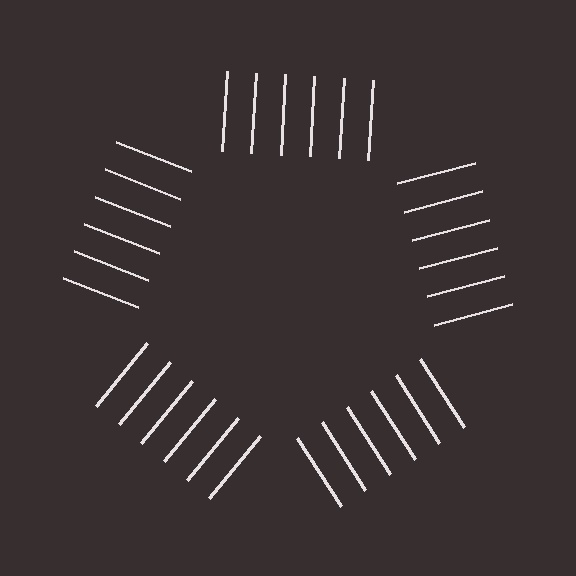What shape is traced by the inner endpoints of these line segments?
An illusory pentagon — the line segments terminate on its edges but no continuous stroke is drawn.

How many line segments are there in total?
30 — 6 along each of the 5 edges.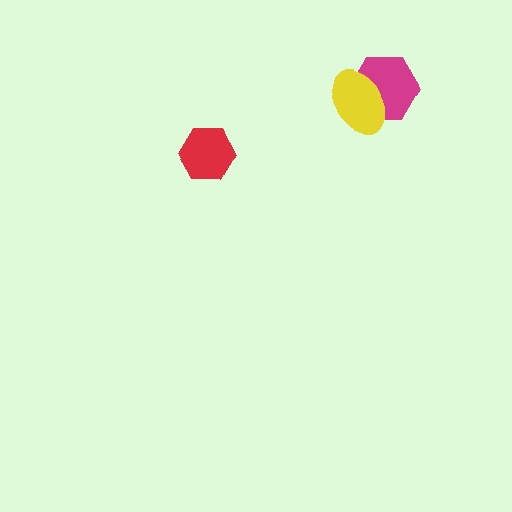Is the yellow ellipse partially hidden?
No, no other shape covers it.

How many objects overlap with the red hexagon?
0 objects overlap with the red hexagon.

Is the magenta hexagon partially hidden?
Yes, it is partially covered by another shape.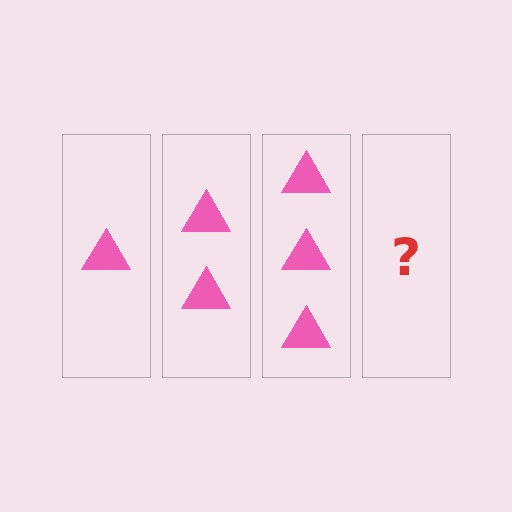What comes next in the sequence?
The next element should be 4 triangles.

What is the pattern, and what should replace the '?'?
The pattern is that each step adds one more triangle. The '?' should be 4 triangles.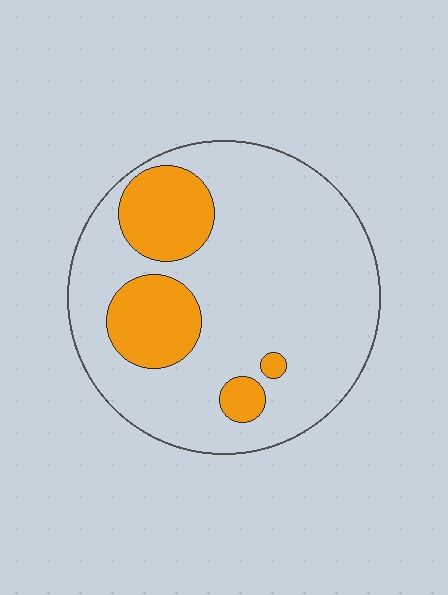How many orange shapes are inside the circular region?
4.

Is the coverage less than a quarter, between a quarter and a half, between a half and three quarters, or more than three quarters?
Less than a quarter.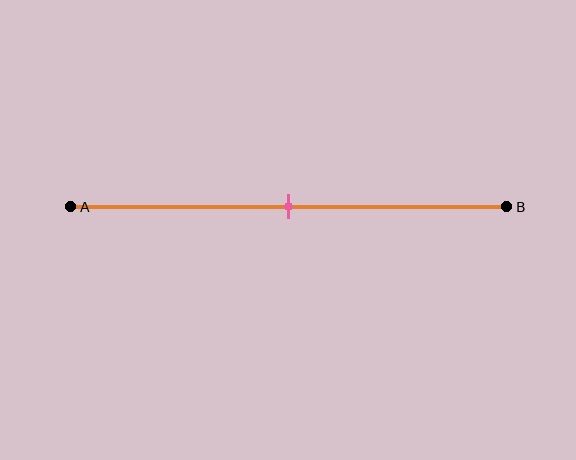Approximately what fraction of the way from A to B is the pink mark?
The pink mark is approximately 50% of the way from A to B.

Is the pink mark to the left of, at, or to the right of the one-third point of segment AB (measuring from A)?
The pink mark is to the right of the one-third point of segment AB.